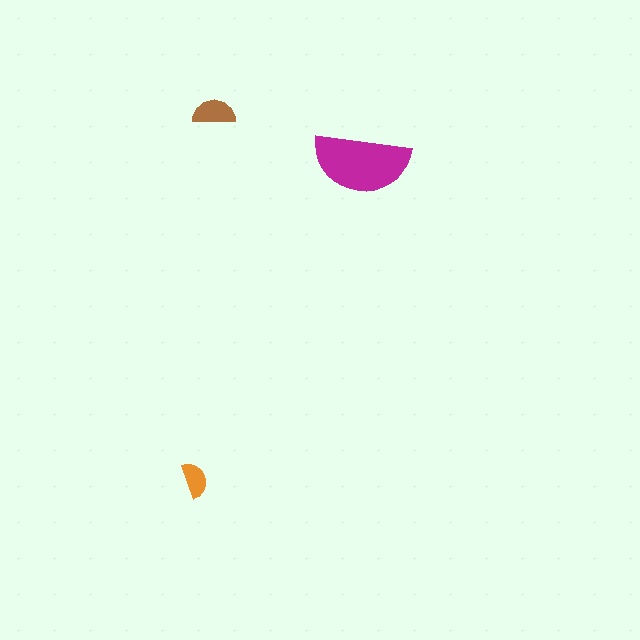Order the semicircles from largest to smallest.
the magenta one, the brown one, the orange one.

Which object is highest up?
The brown semicircle is topmost.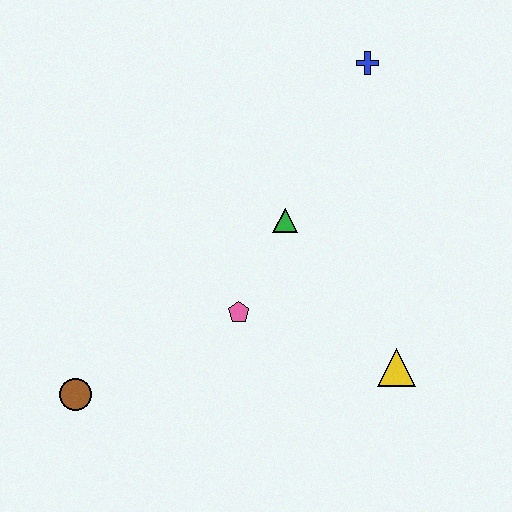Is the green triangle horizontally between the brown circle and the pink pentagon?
No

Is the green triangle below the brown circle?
No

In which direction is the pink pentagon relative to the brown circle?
The pink pentagon is to the right of the brown circle.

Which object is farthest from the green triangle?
The brown circle is farthest from the green triangle.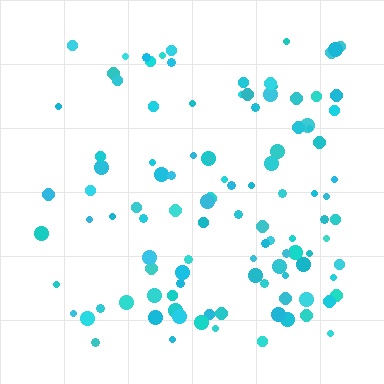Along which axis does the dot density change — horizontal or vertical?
Horizontal.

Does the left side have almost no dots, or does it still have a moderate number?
Still a moderate number, just noticeably fewer than the right.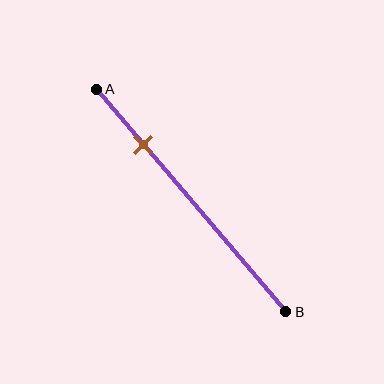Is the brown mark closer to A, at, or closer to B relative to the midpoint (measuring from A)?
The brown mark is closer to point A than the midpoint of segment AB.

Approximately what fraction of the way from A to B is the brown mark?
The brown mark is approximately 25% of the way from A to B.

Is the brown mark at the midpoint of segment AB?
No, the mark is at about 25% from A, not at the 50% midpoint.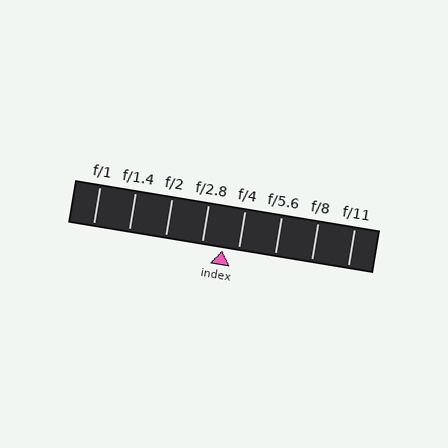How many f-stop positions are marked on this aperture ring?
There are 8 f-stop positions marked.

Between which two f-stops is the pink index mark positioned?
The index mark is between f/2.8 and f/4.